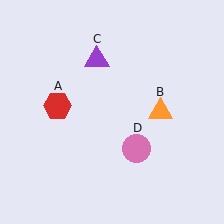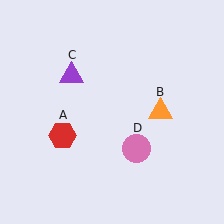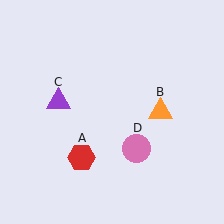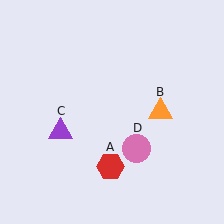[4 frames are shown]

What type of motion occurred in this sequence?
The red hexagon (object A), purple triangle (object C) rotated counterclockwise around the center of the scene.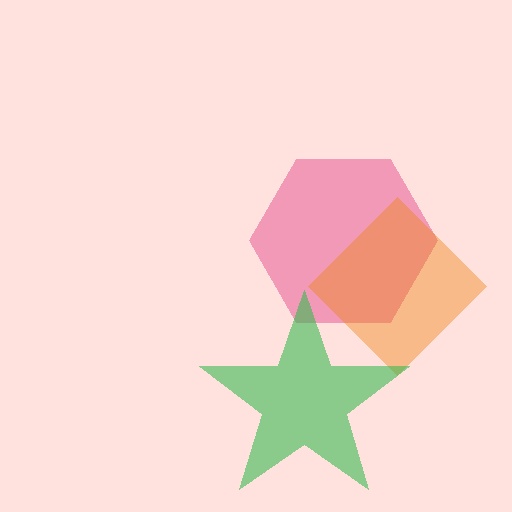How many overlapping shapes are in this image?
There are 3 overlapping shapes in the image.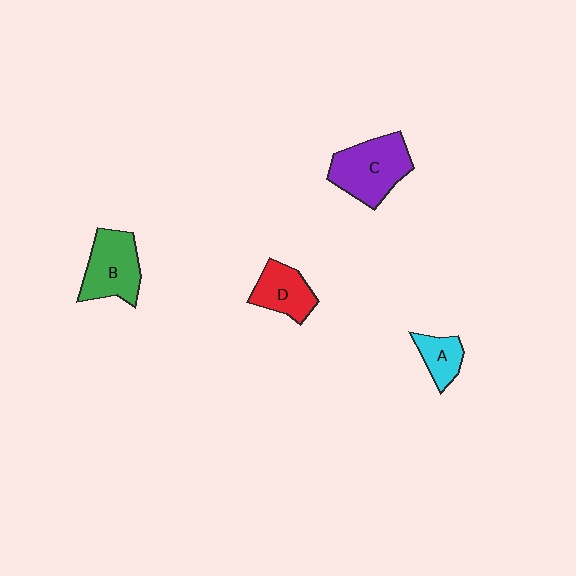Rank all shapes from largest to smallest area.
From largest to smallest: C (purple), B (green), D (red), A (cyan).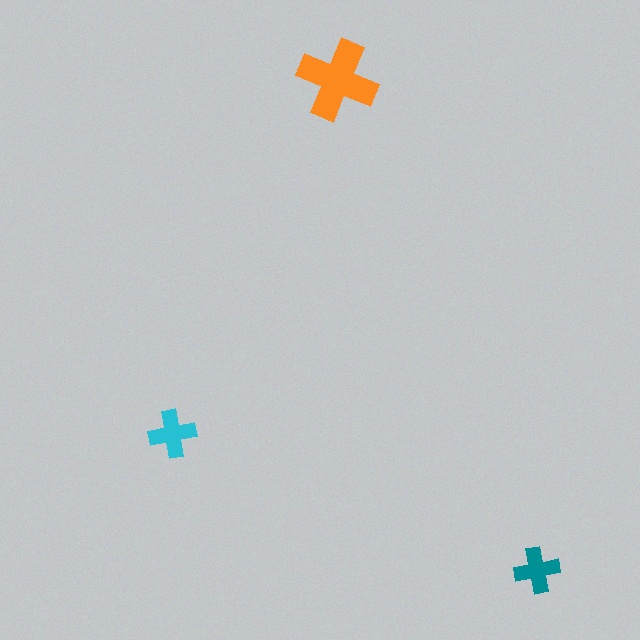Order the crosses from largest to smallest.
the orange one, the cyan one, the teal one.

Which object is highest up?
The orange cross is topmost.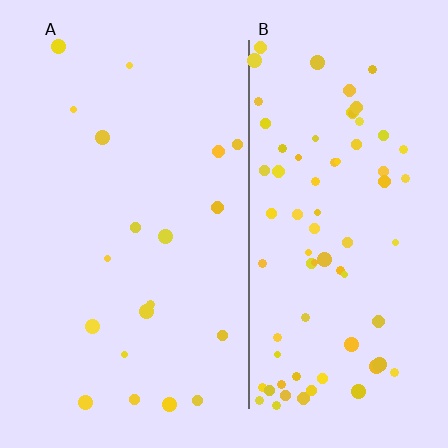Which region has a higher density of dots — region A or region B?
B (the right).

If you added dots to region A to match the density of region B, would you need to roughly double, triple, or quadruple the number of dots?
Approximately quadruple.